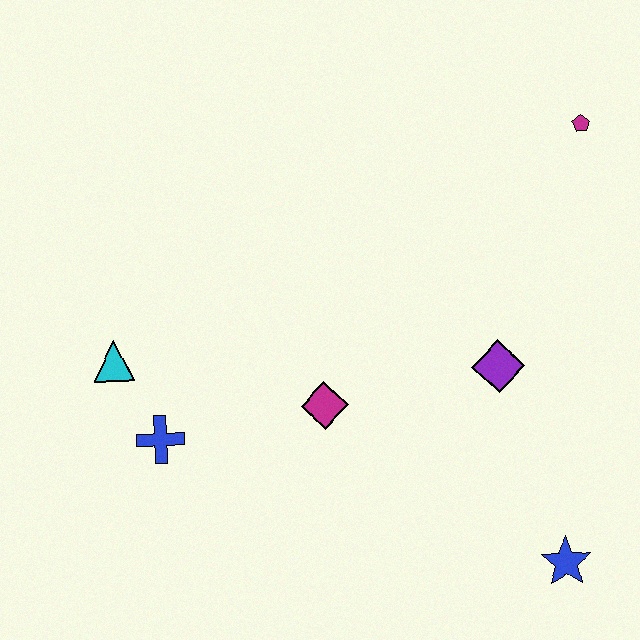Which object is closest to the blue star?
The purple diamond is closest to the blue star.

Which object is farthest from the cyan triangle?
The magenta pentagon is farthest from the cyan triangle.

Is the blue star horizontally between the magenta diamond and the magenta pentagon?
Yes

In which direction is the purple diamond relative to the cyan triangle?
The purple diamond is to the right of the cyan triangle.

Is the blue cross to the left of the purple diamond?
Yes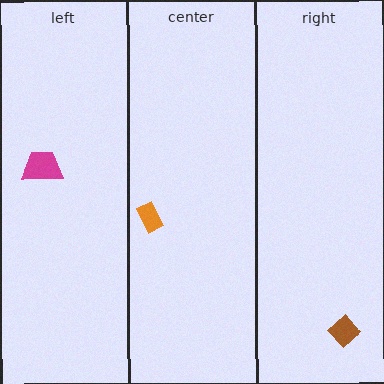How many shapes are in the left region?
1.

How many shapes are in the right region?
1.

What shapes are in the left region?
The magenta trapezoid.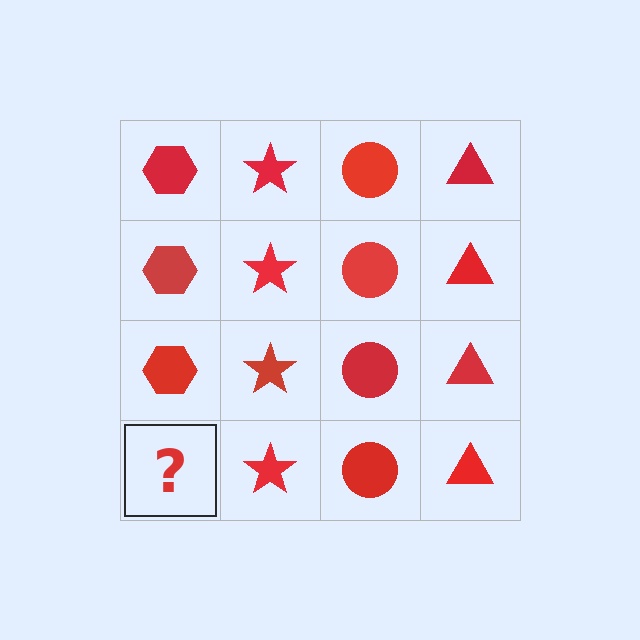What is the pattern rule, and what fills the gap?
The rule is that each column has a consistent shape. The gap should be filled with a red hexagon.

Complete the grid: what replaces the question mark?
The question mark should be replaced with a red hexagon.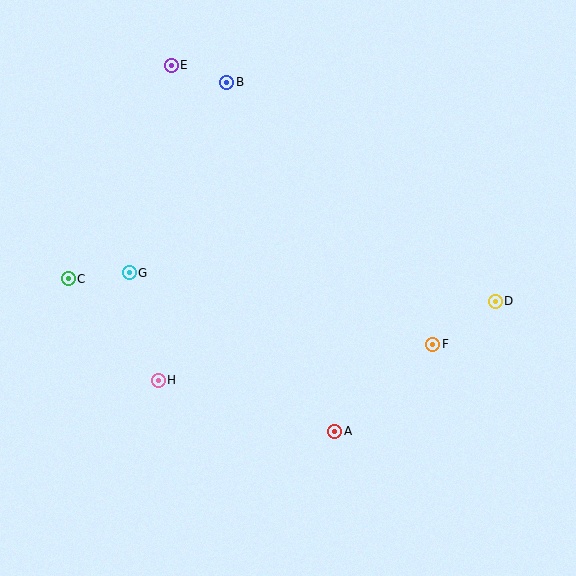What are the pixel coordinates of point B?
Point B is at (227, 82).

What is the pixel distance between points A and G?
The distance between A and G is 260 pixels.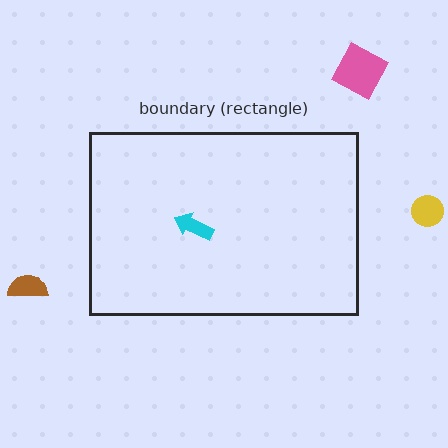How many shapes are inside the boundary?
1 inside, 3 outside.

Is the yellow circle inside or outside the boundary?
Outside.